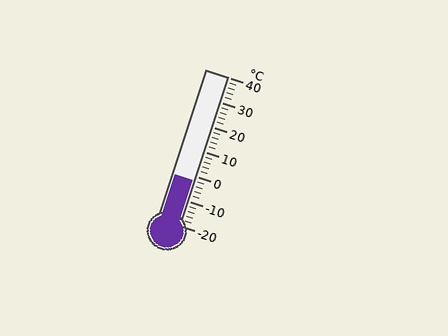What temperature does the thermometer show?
The thermometer shows approximately -2°C.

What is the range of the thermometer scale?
The thermometer scale ranges from -20°C to 40°C.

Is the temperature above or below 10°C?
The temperature is below 10°C.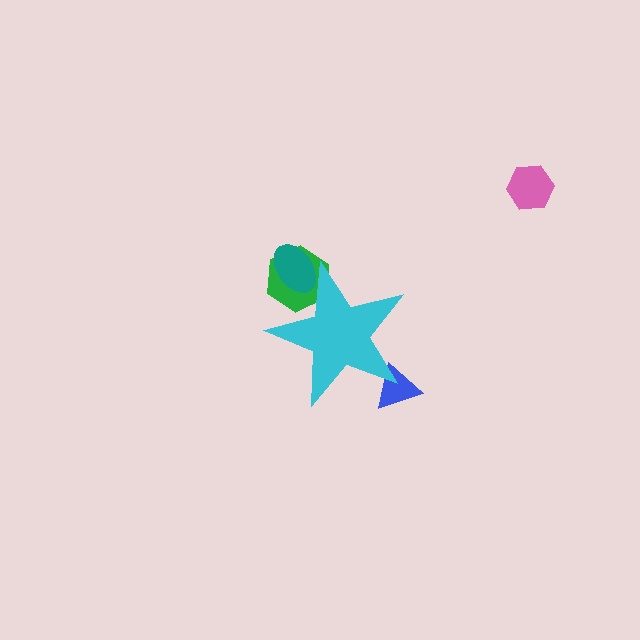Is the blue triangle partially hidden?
Yes, the blue triangle is partially hidden behind the cyan star.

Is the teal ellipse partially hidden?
Yes, the teal ellipse is partially hidden behind the cyan star.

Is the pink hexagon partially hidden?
No, the pink hexagon is fully visible.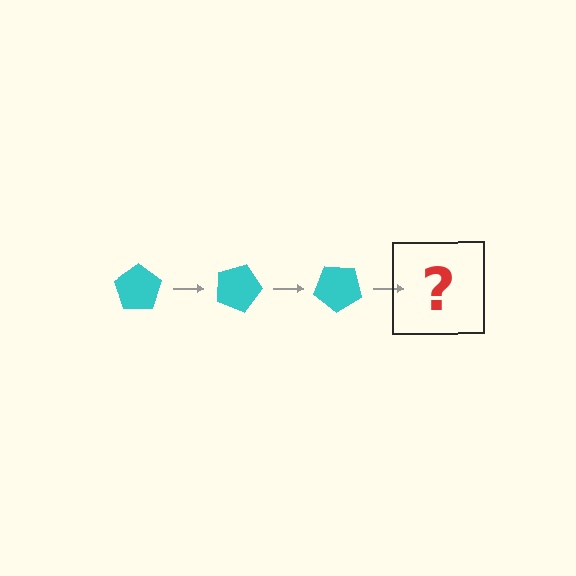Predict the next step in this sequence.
The next step is a cyan pentagon rotated 60 degrees.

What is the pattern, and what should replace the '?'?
The pattern is that the pentagon rotates 20 degrees each step. The '?' should be a cyan pentagon rotated 60 degrees.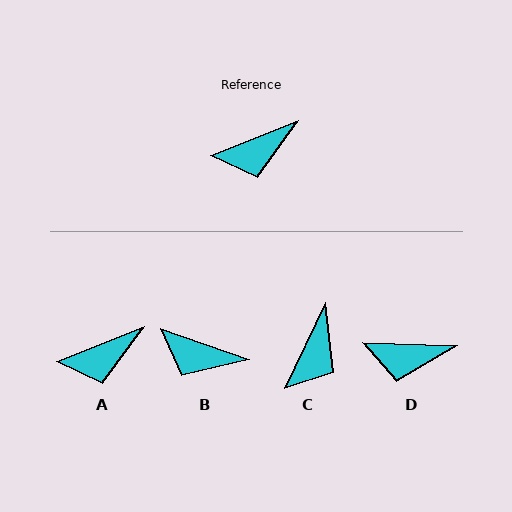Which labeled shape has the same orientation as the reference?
A.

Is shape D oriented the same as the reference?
No, it is off by about 23 degrees.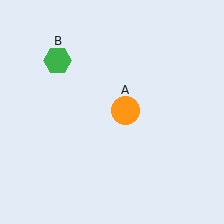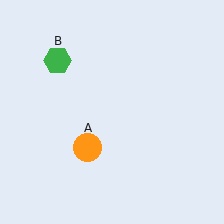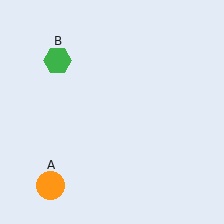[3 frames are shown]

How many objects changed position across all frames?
1 object changed position: orange circle (object A).